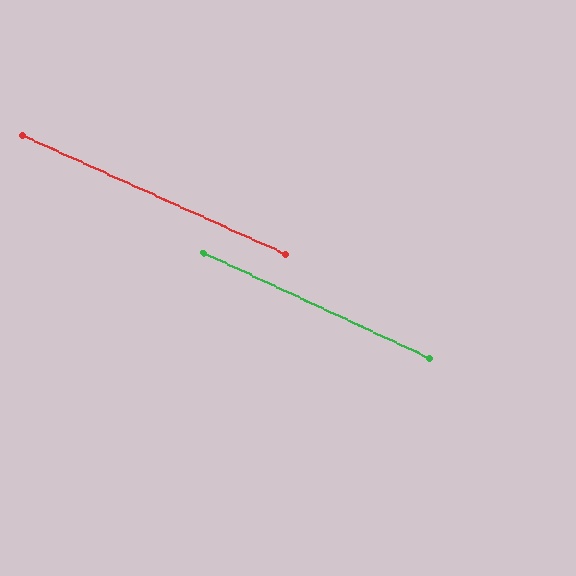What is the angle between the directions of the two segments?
Approximately 1 degree.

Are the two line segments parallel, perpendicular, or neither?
Parallel — their directions differ by only 1.0°.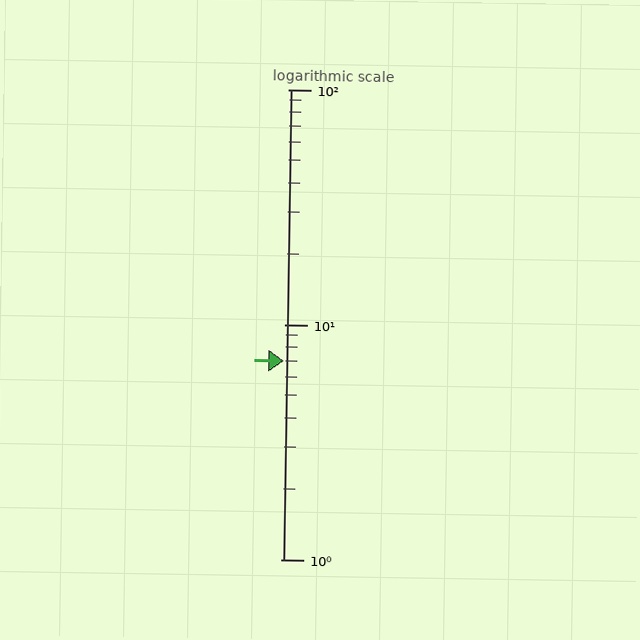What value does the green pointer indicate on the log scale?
The pointer indicates approximately 7.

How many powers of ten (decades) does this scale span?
The scale spans 2 decades, from 1 to 100.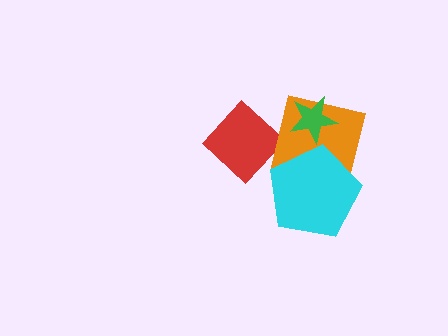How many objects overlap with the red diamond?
0 objects overlap with the red diamond.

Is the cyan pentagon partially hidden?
No, no other shape covers it.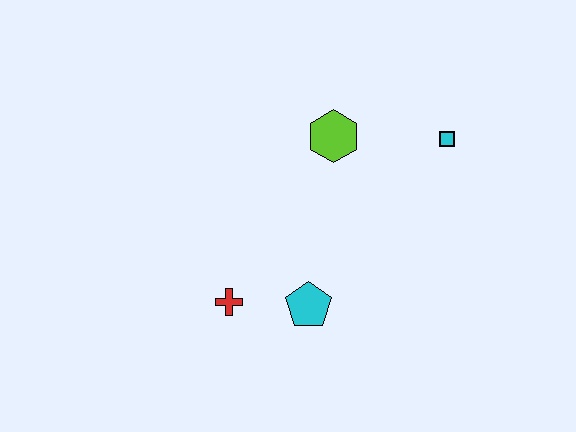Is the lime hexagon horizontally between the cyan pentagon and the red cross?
No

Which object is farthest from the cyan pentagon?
The cyan square is farthest from the cyan pentagon.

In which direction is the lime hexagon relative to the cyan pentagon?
The lime hexagon is above the cyan pentagon.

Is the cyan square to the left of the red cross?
No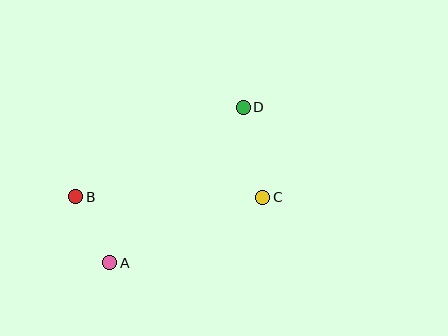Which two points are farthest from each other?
Points A and D are farthest from each other.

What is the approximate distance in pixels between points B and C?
The distance between B and C is approximately 187 pixels.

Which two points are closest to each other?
Points A and B are closest to each other.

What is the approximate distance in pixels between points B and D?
The distance between B and D is approximately 190 pixels.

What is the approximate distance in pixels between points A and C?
The distance between A and C is approximately 167 pixels.